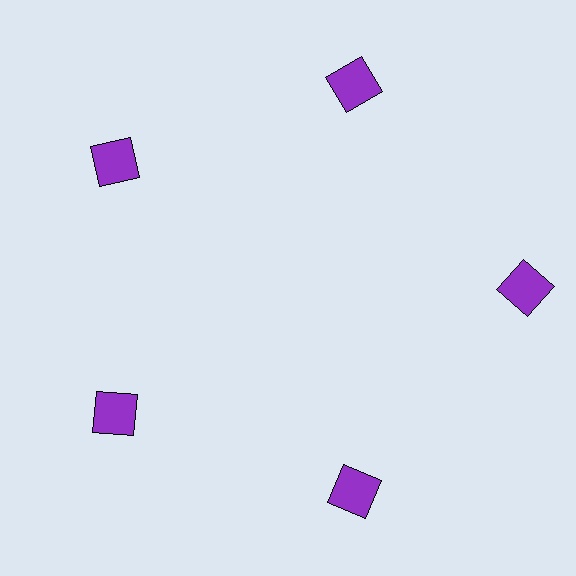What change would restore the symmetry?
The symmetry would be restored by moving it inward, back onto the ring so that all 5 squares sit at equal angles and equal distance from the center.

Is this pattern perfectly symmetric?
No. The 5 purple squares are arranged in a ring, but one element near the 3 o'clock position is pushed outward from the center, breaking the 5-fold rotational symmetry.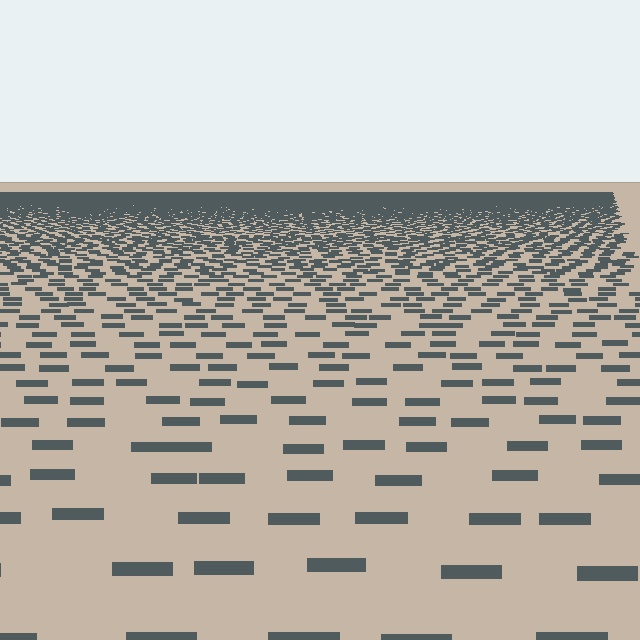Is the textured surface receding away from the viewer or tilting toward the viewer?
The surface is receding away from the viewer. Texture elements get smaller and denser toward the top.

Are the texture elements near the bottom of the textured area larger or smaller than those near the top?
Larger. Near the bottom, elements are closer to the viewer and appear at a bigger on-screen size.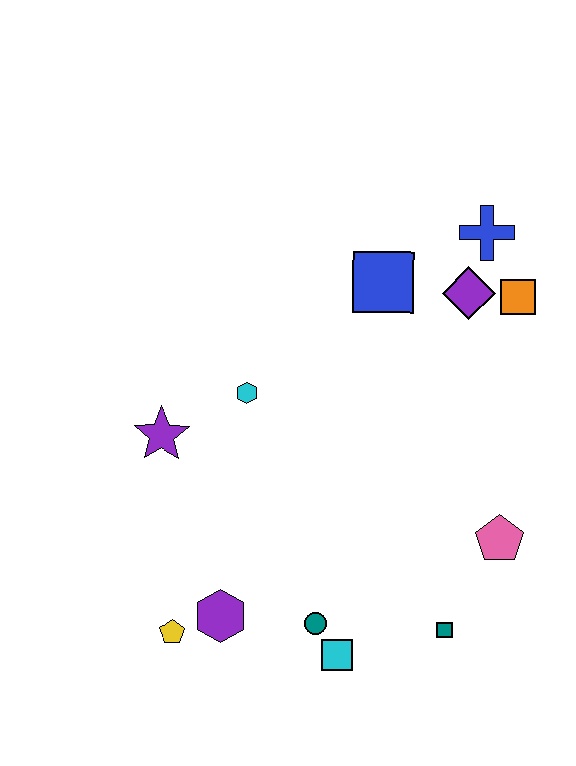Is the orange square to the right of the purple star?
Yes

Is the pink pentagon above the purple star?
No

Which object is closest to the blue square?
The purple diamond is closest to the blue square.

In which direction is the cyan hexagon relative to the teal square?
The cyan hexagon is above the teal square.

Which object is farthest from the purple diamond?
The yellow pentagon is farthest from the purple diamond.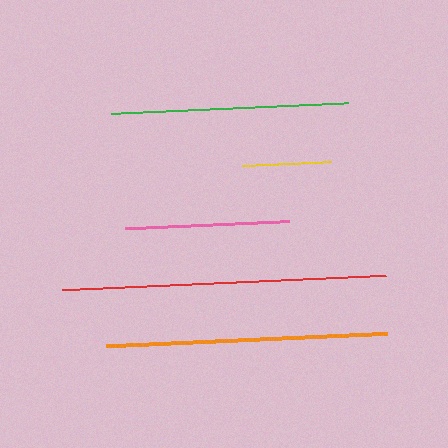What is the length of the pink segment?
The pink segment is approximately 164 pixels long.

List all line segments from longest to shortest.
From longest to shortest: red, orange, green, pink, yellow.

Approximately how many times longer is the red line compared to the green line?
The red line is approximately 1.4 times the length of the green line.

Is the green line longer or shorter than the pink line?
The green line is longer than the pink line.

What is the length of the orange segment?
The orange segment is approximately 281 pixels long.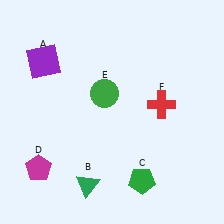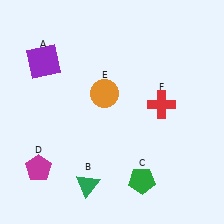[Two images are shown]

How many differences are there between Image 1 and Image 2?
There is 1 difference between the two images.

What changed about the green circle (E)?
In Image 1, E is green. In Image 2, it changed to orange.